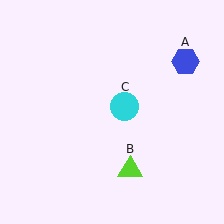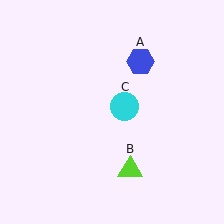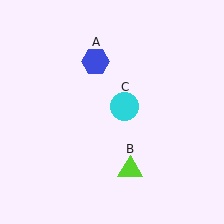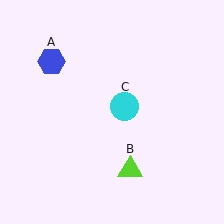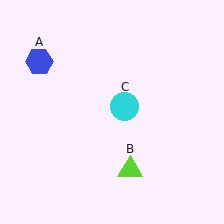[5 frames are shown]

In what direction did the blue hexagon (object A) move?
The blue hexagon (object A) moved left.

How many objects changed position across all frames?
1 object changed position: blue hexagon (object A).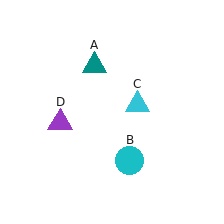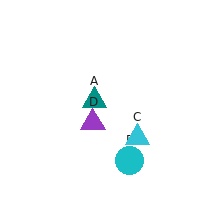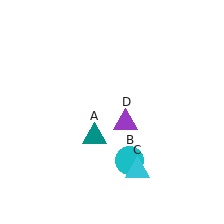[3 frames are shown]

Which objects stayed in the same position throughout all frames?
Cyan circle (object B) remained stationary.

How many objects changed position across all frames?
3 objects changed position: teal triangle (object A), cyan triangle (object C), purple triangle (object D).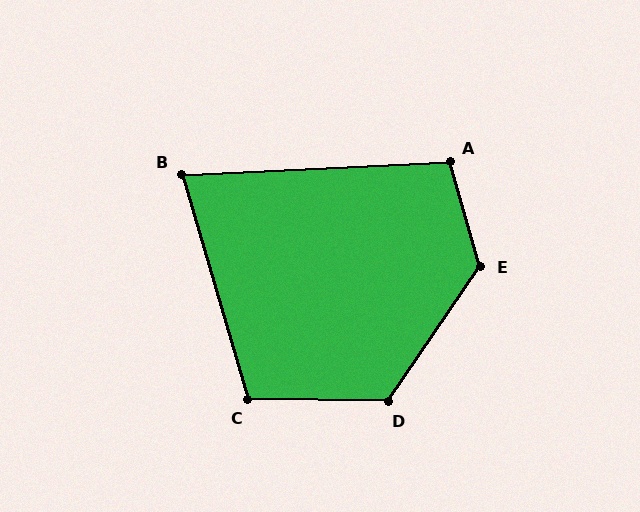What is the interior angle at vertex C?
Approximately 107 degrees (obtuse).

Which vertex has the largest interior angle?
E, at approximately 130 degrees.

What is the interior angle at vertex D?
Approximately 123 degrees (obtuse).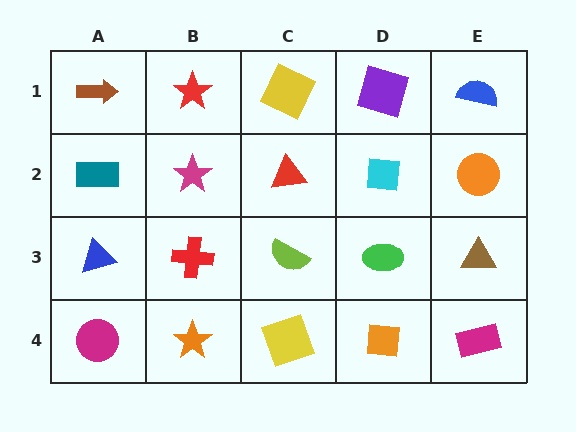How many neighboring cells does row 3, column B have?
4.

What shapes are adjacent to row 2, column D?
A purple square (row 1, column D), a green ellipse (row 3, column D), a red triangle (row 2, column C), an orange circle (row 2, column E).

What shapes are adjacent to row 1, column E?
An orange circle (row 2, column E), a purple square (row 1, column D).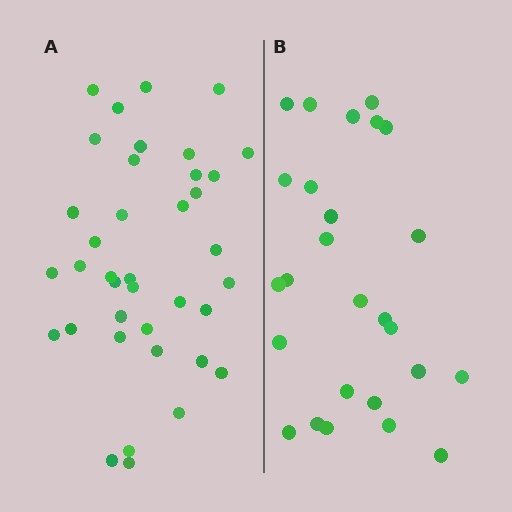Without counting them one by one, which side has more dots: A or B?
Region A (the left region) has more dots.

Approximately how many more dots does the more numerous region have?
Region A has roughly 12 or so more dots than region B.